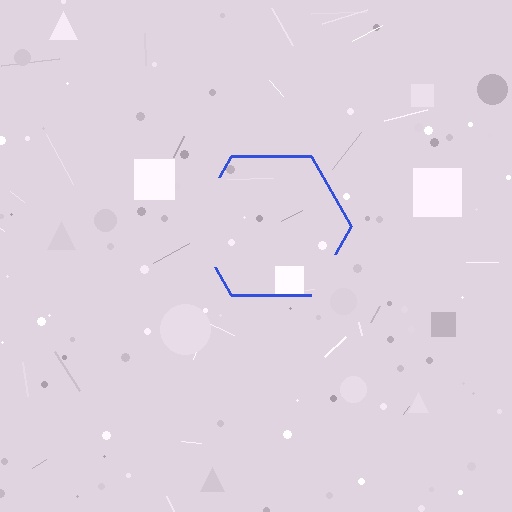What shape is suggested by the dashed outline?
The dashed outline suggests a hexagon.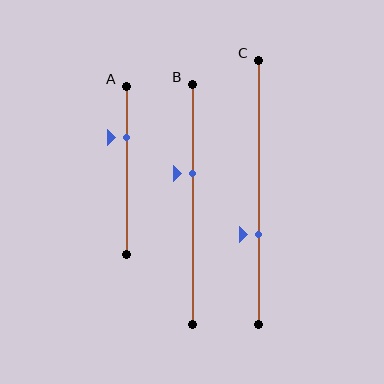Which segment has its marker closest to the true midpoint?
Segment B has its marker closest to the true midpoint.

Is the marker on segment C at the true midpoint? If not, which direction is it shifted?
No, the marker on segment C is shifted downward by about 16% of the segment length.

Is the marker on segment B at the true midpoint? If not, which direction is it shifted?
No, the marker on segment B is shifted upward by about 13% of the segment length.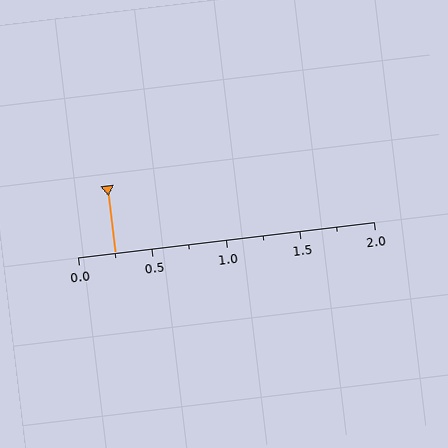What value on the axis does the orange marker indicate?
The marker indicates approximately 0.25.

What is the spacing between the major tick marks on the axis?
The major ticks are spaced 0.5 apart.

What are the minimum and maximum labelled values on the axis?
The axis runs from 0.0 to 2.0.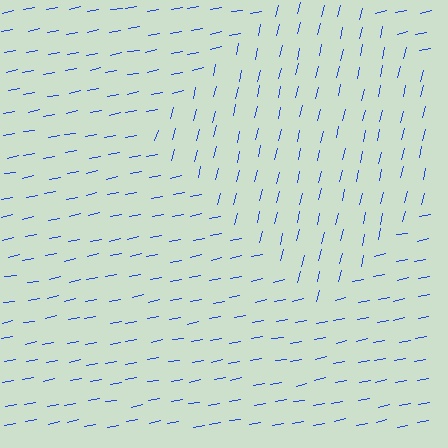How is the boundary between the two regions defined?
The boundary is defined purely by a change in line orientation (approximately 65 degrees difference). All lines are the same color and thickness.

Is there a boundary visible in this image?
Yes, there is a texture boundary formed by a change in line orientation.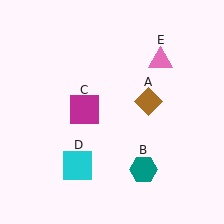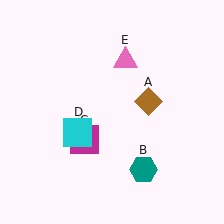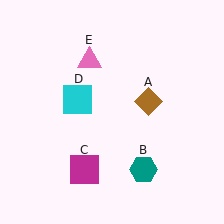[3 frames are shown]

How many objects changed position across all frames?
3 objects changed position: magenta square (object C), cyan square (object D), pink triangle (object E).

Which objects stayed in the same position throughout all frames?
Brown diamond (object A) and teal hexagon (object B) remained stationary.